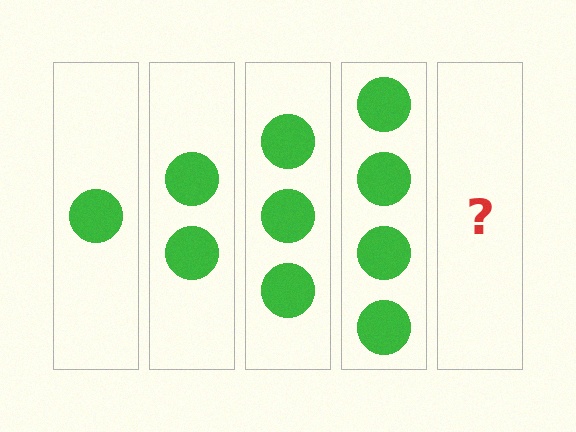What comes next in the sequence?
The next element should be 5 circles.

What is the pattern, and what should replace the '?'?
The pattern is that each step adds one more circle. The '?' should be 5 circles.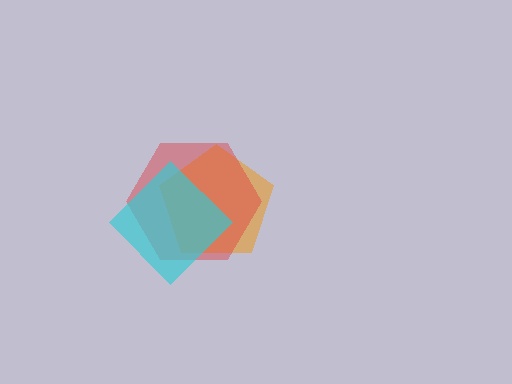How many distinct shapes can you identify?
There are 3 distinct shapes: an orange pentagon, a red hexagon, a cyan diamond.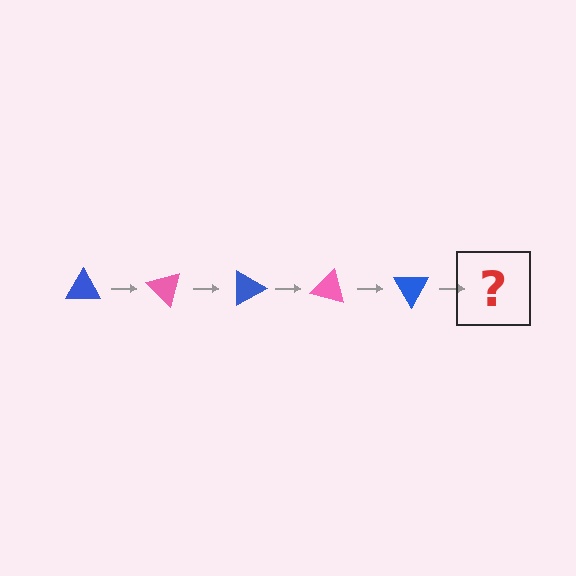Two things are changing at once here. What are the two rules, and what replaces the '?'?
The two rules are that it rotates 45 degrees each step and the color cycles through blue and pink. The '?' should be a pink triangle, rotated 225 degrees from the start.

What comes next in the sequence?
The next element should be a pink triangle, rotated 225 degrees from the start.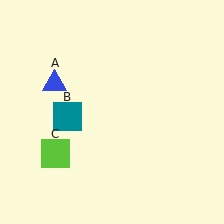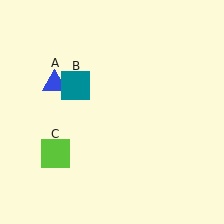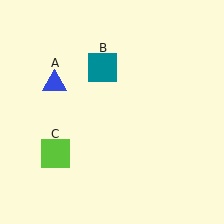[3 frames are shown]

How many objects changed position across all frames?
1 object changed position: teal square (object B).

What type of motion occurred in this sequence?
The teal square (object B) rotated clockwise around the center of the scene.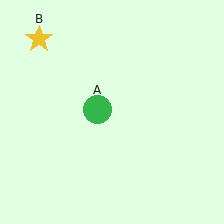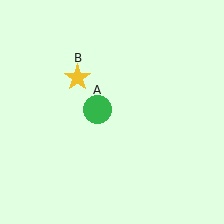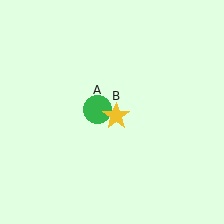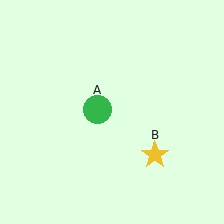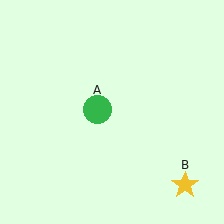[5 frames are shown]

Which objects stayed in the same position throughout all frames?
Green circle (object A) remained stationary.